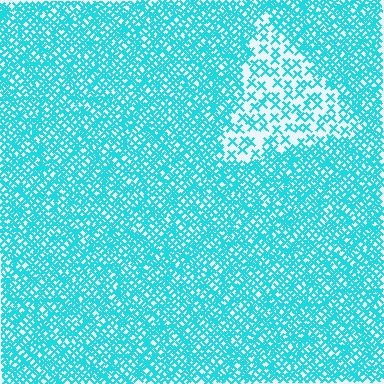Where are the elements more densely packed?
The elements are more densely packed outside the triangle boundary.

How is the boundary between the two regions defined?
The boundary is defined by a change in element density (approximately 2.6x ratio). All elements are the same color, size, and shape.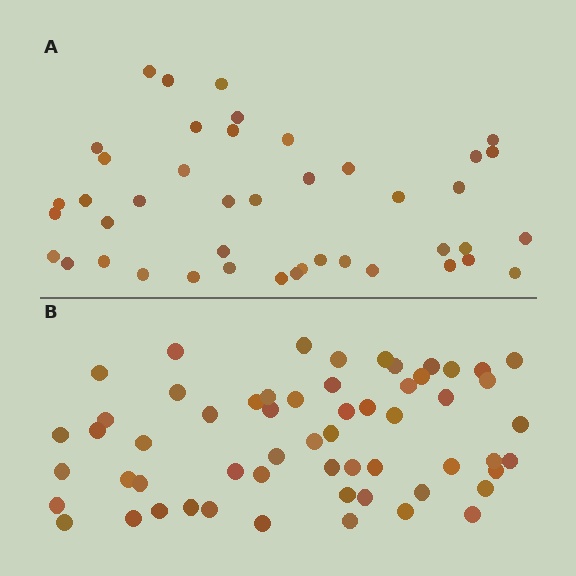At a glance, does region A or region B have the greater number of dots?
Region B (the bottom region) has more dots.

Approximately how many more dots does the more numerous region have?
Region B has approximately 15 more dots than region A.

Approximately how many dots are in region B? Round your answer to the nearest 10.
About 60 dots. (The exact count is 58, which rounds to 60.)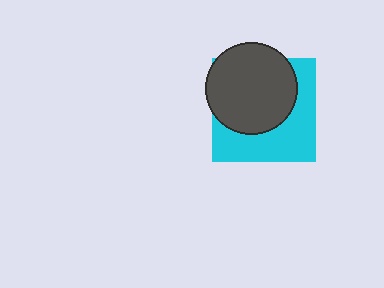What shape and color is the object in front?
The object in front is a dark gray circle.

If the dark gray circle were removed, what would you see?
You would see the complete cyan square.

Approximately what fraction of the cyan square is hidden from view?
Roughly 54% of the cyan square is hidden behind the dark gray circle.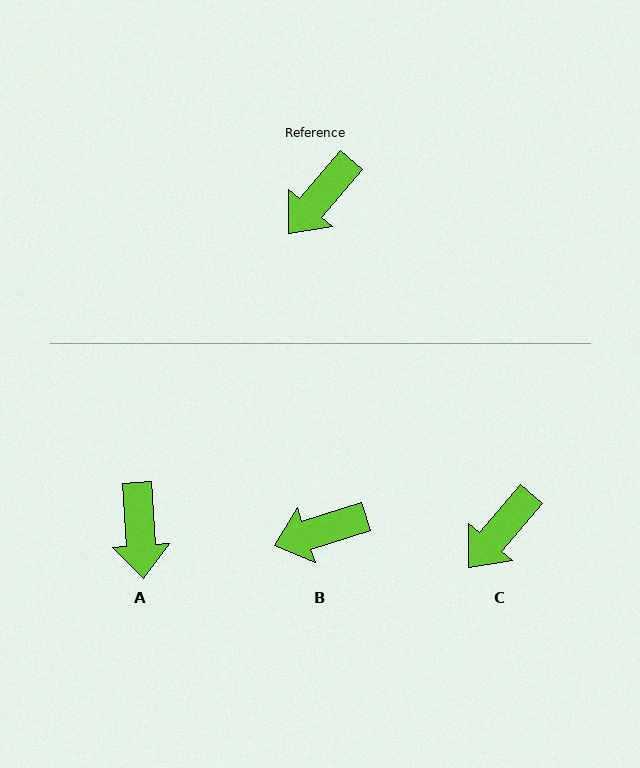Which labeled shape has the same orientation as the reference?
C.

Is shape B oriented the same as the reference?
No, it is off by about 32 degrees.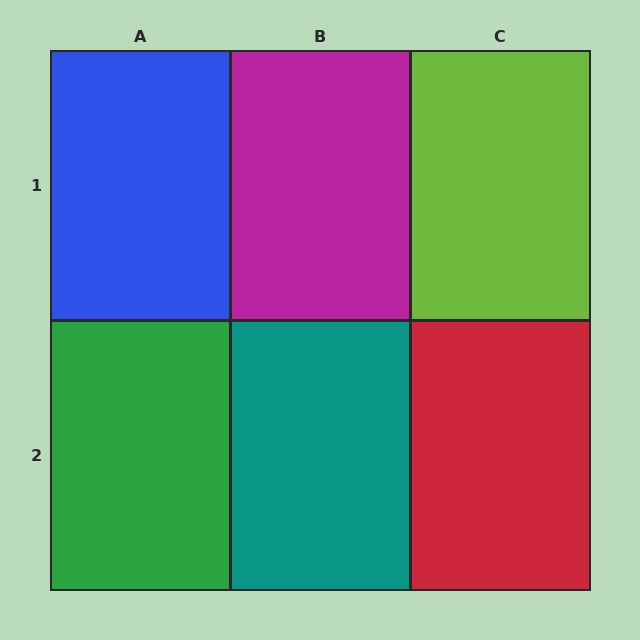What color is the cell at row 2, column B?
Teal.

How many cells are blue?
1 cell is blue.